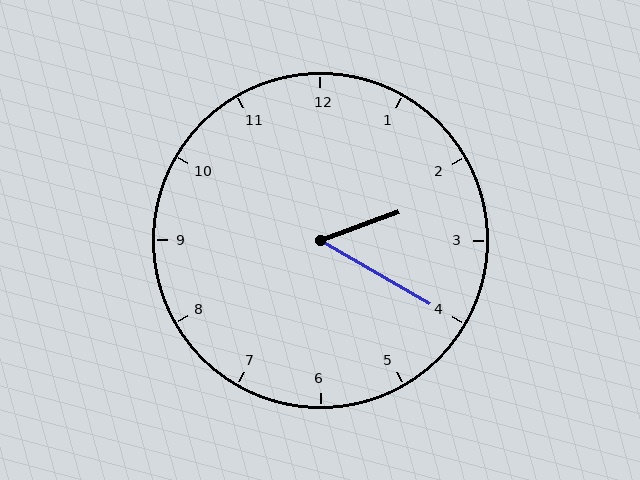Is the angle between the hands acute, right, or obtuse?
It is acute.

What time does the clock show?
2:20.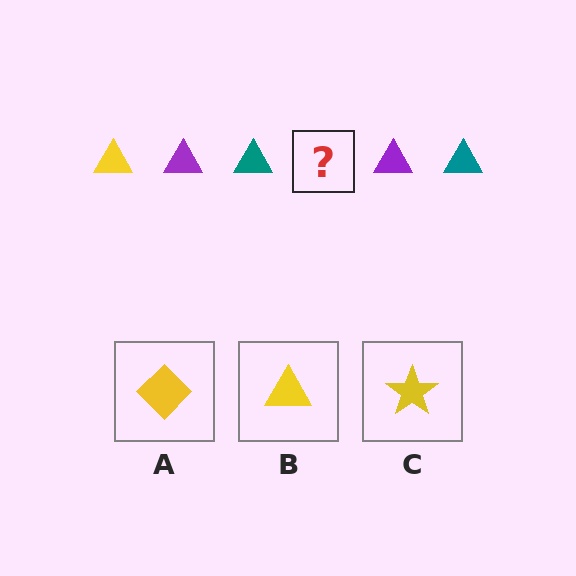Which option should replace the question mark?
Option B.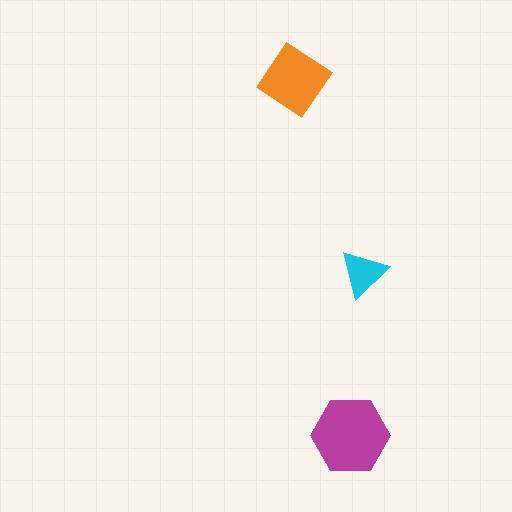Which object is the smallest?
The cyan triangle.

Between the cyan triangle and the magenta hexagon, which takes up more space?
The magenta hexagon.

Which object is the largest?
The magenta hexagon.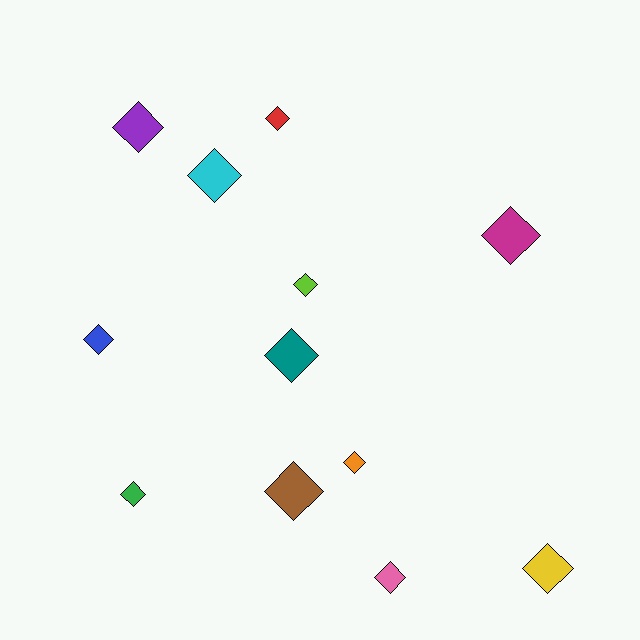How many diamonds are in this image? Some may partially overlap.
There are 12 diamonds.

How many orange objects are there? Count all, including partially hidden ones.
There is 1 orange object.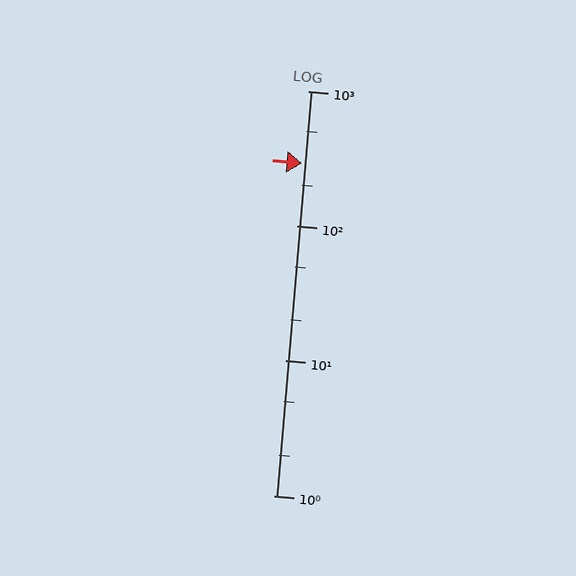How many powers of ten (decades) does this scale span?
The scale spans 3 decades, from 1 to 1000.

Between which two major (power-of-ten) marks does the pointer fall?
The pointer is between 100 and 1000.